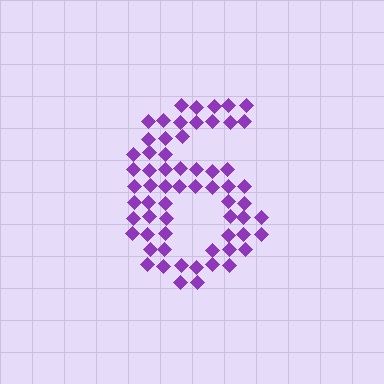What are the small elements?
The small elements are diamonds.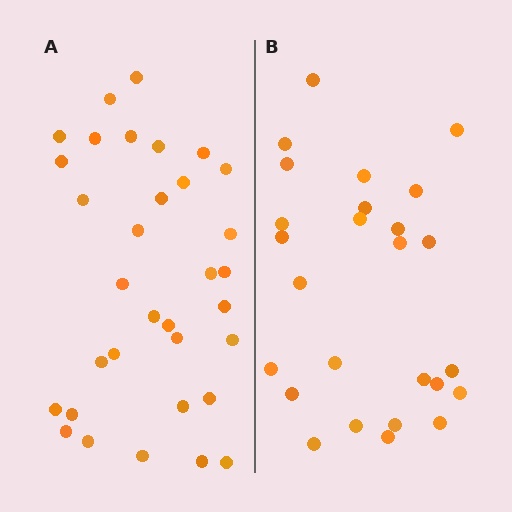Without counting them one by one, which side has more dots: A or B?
Region A (the left region) has more dots.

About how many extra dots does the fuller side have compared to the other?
Region A has roughly 8 or so more dots than region B.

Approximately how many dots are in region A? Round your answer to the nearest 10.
About 30 dots. (The exact count is 33, which rounds to 30.)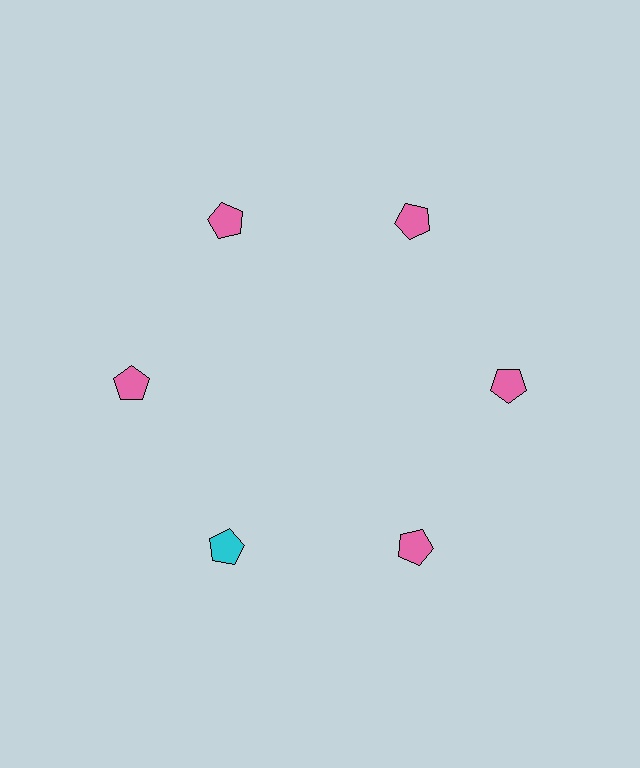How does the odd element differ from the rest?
It has a different color: cyan instead of pink.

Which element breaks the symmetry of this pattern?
The cyan pentagon at roughly the 7 o'clock position breaks the symmetry. All other shapes are pink pentagons.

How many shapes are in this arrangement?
There are 6 shapes arranged in a ring pattern.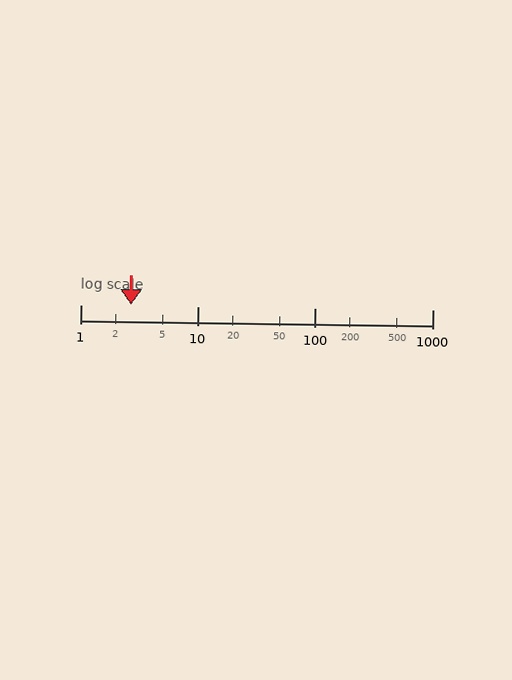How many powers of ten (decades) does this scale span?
The scale spans 3 decades, from 1 to 1000.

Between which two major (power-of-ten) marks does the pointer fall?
The pointer is between 1 and 10.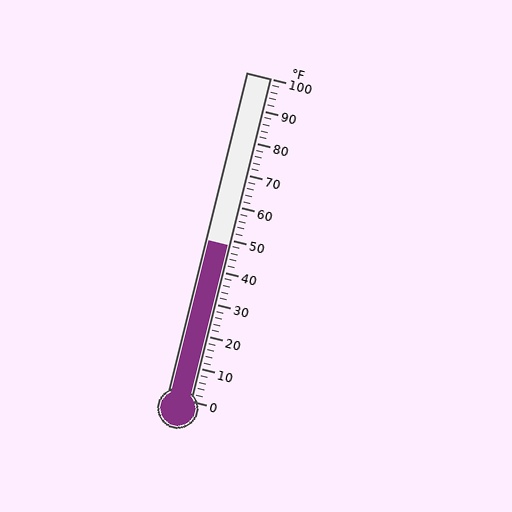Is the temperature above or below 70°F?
The temperature is below 70°F.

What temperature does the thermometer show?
The thermometer shows approximately 48°F.